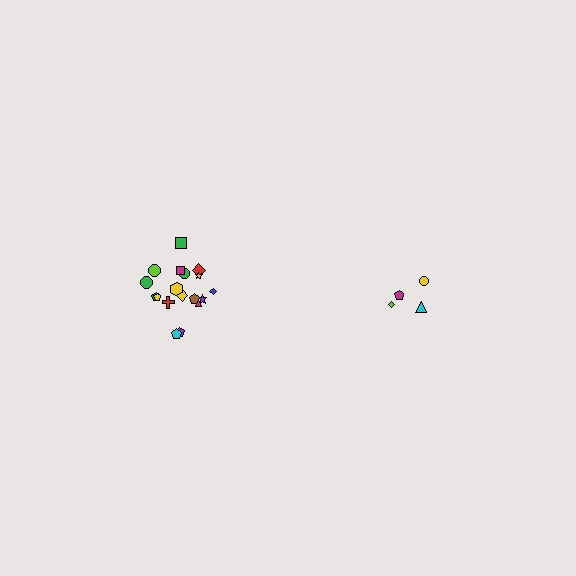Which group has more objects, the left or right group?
The left group.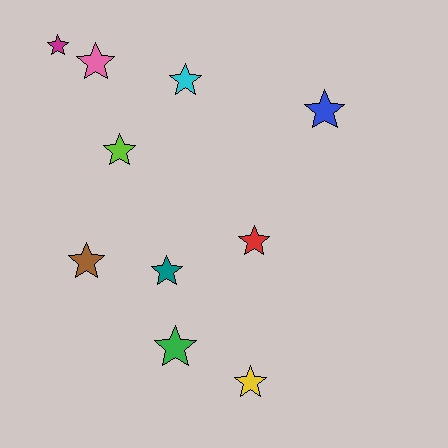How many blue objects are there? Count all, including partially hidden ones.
There is 1 blue object.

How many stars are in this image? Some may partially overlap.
There are 10 stars.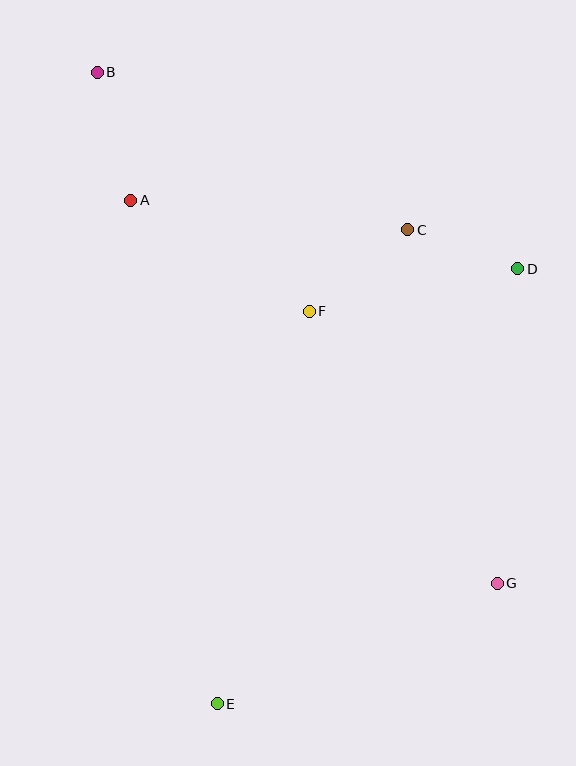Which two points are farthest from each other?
Points B and G are farthest from each other.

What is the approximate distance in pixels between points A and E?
The distance between A and E is approximately 511 pixels.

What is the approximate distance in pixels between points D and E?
The distance between D and E is approximately 529 pixels.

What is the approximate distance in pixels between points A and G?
The distance between A and G is approximately 530 pixels.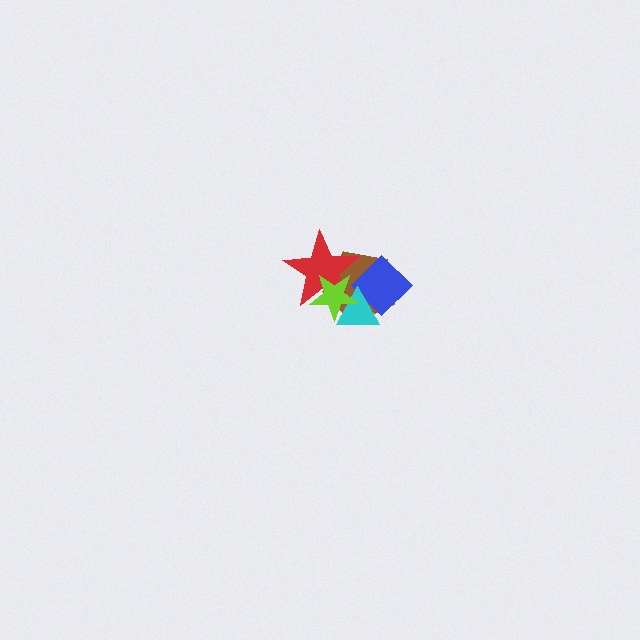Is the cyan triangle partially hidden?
Yes, it is partially covered by another shape.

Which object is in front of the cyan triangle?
The lime star is in front of the cyan triangle.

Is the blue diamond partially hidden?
Yes, it is partially covered by another shape.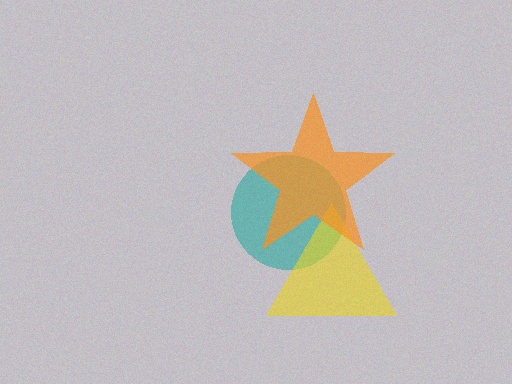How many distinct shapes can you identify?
There are 3 distinct shapes: a teal circle, a yellow triangle, an orange star.